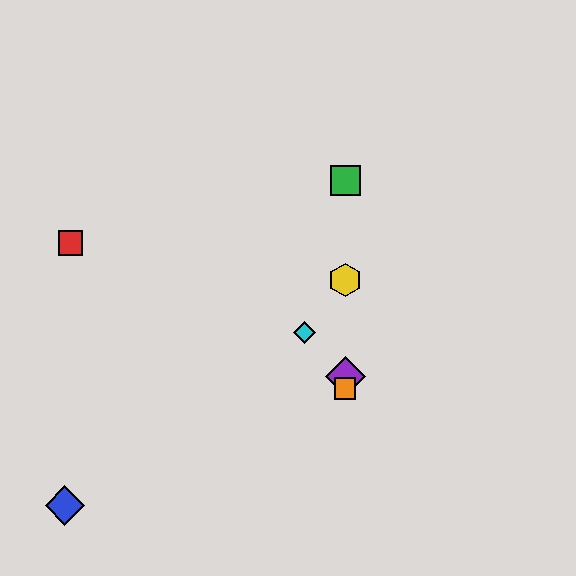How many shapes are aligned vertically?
4 shapes (the green square, the yellow hexagon, the purple diamond, the orange square) are aligned vertically.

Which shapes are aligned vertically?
The green square, the yellow hexagon, the purple diamond, the orange square are aligned vertically.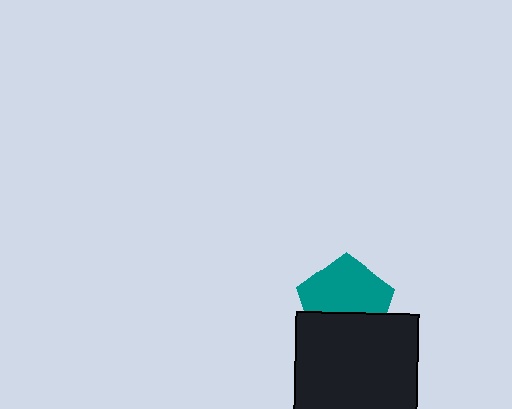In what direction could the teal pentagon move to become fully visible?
The teal pentagon could move up. That would shift it out from behind the black square entirely.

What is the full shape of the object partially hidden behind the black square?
The partially hidden object is a teal pentagon.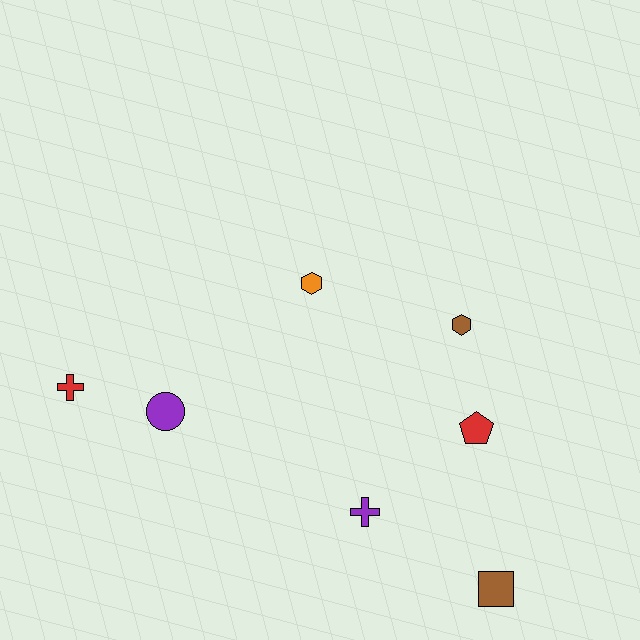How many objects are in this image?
There are 7 objects.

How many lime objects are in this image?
There are no lime objects.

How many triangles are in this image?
There are no triangles.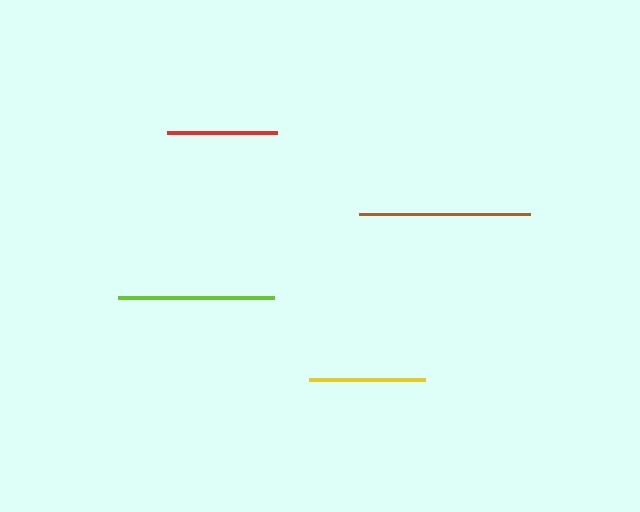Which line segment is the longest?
The brown line is the longest at approximately 171 pixels.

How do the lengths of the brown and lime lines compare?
The brown and lime lines are approximately the same length.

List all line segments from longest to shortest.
From longest to shortest: brown, lime, yellow, red.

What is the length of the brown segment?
The brown segment is approximately 171 pixels long.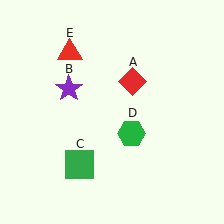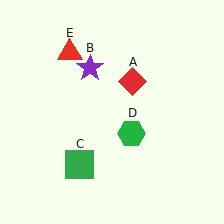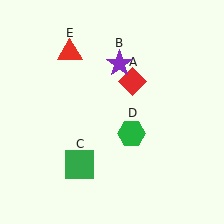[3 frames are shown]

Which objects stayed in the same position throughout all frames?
Red diamond (object A) and green square (object C) and green hexagon (object D) and red triangle (object E) remained stationary.